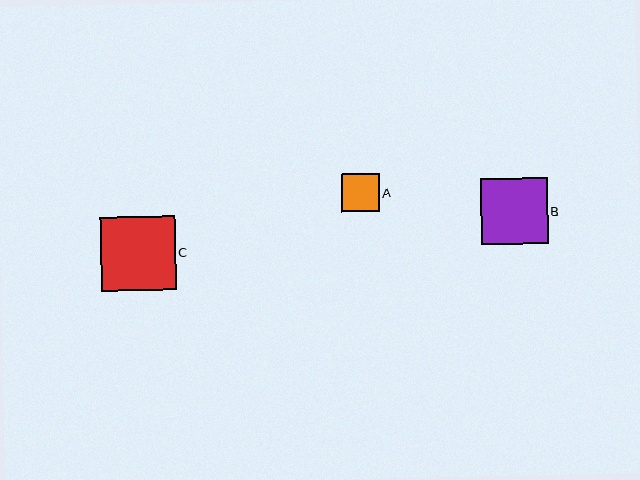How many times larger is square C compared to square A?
Square C is approximately 2.0 times the size of square A.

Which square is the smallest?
Square A is the smallest with a size of approximately 38 pixels.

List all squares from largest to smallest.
From largest to smallest: C, B, A.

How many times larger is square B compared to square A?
Square B is approximately 1.7 times the size of square A.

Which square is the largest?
Square C is the largest with a size of approximately 75 pixels.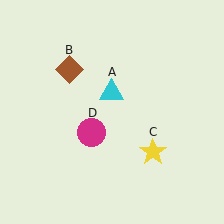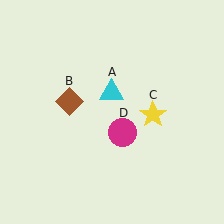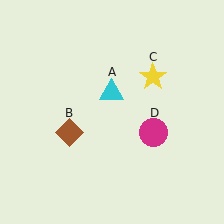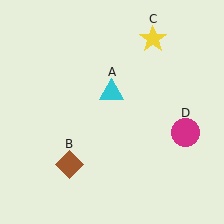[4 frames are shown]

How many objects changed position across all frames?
3 objects changed position: brown diamond (object B), yellow star (object C), magenta circle (object D).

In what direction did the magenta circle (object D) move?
The magenta circle (object D) moved right.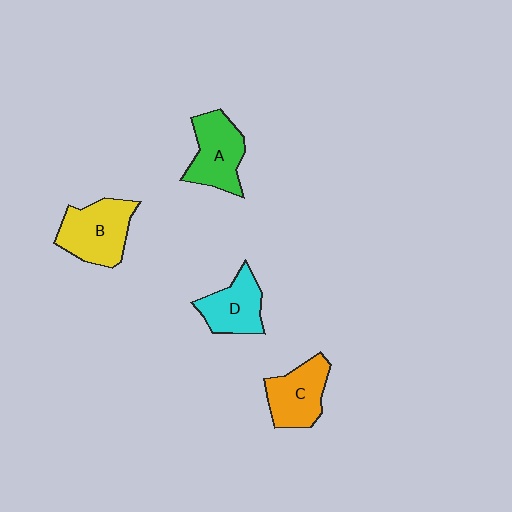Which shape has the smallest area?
Shape D (cyan).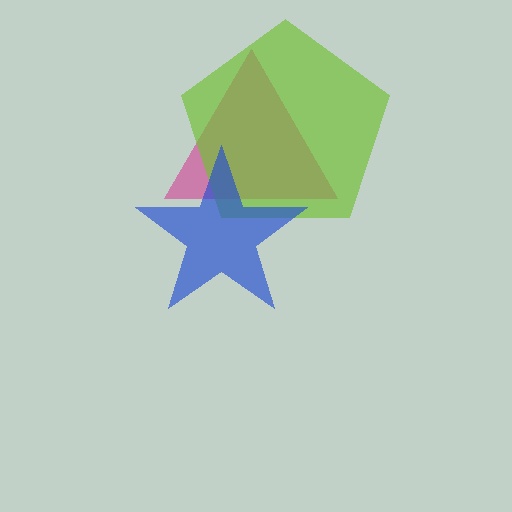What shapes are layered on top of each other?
The layered shapes are: a magenta triangle, a lime pentagon, a blue star.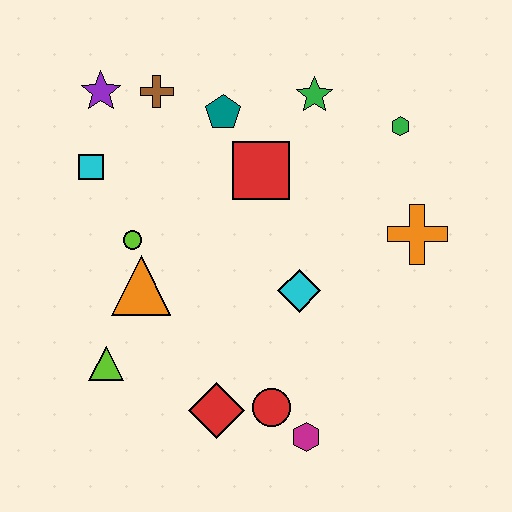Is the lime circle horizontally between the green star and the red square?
No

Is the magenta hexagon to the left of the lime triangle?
No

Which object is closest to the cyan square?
The purple star is closest to the cyan square.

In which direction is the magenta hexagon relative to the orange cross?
The magenta hexagon is below the orange cross.